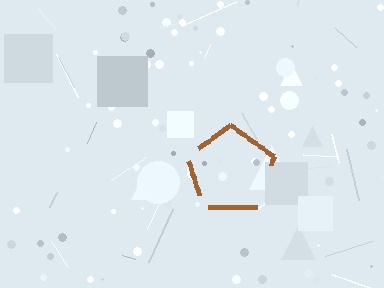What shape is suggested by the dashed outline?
The dashed outline suggests a pentagon.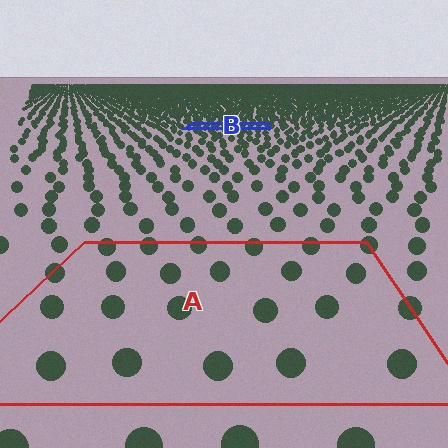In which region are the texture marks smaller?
The texture marks are smaller in region B, because it is farther away.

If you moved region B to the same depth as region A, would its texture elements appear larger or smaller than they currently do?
They would appear larger. At a closer depth, the same texture elements are projected at a bigger on-screen size.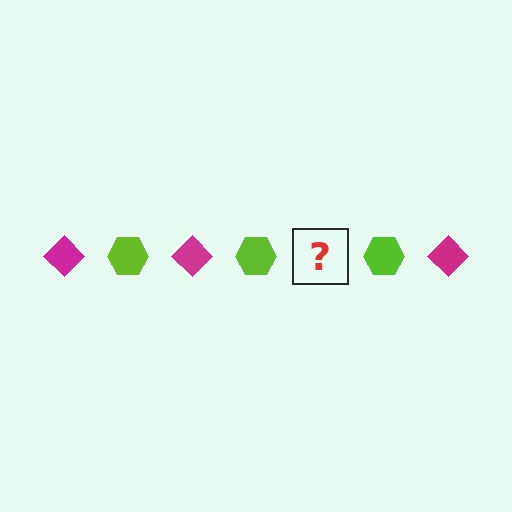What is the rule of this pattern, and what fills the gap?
The rule is that the pattern alternates between magenta diamond and lime hexagon. The gap should be filled with a magenta diamond.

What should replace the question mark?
The question mark should be replaced with a magenta diamond.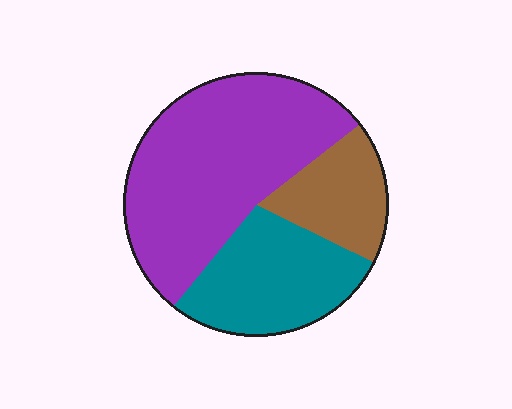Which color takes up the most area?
Purple, at roughly 55%.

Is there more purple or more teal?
Purple.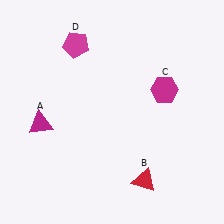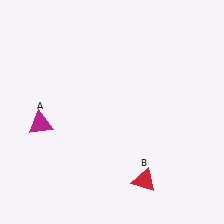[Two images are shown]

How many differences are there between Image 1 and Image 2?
There are 2 differences between the two images.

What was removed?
The magenta hexagon (C), the magenta pentagon (D) were removed in Image 2.